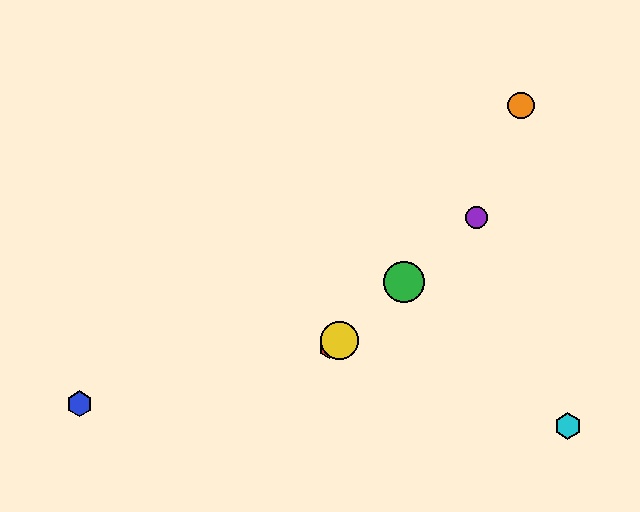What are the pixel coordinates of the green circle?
The green circle is at (404, 282).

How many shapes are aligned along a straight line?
4 shapes (the red hexagon, the green circle, the yellow circle, the purple circle) are aligned along a straight line.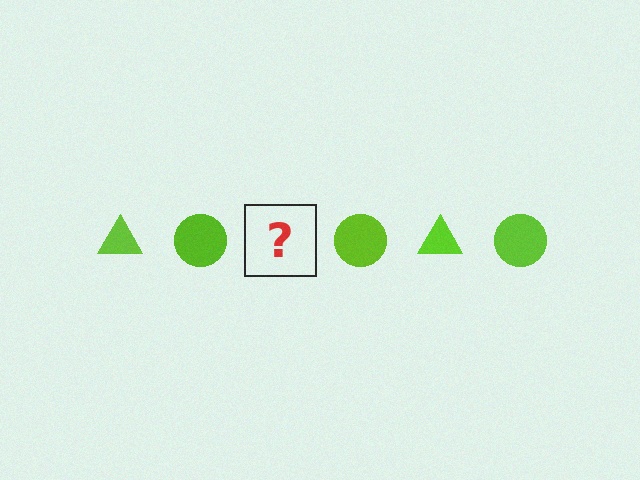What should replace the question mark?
The question mark should be replaced with a lime triangle.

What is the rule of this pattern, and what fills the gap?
The rule is that the pattern cycles through triangle, circle shapes in lime. The gap should be filled with a lime triangle.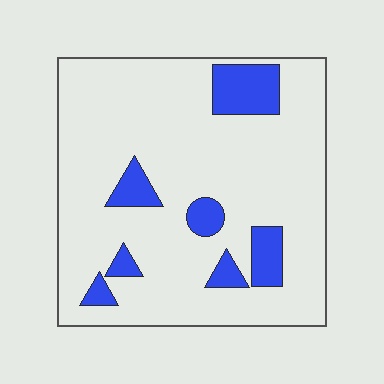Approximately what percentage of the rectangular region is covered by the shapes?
Approximately 15%.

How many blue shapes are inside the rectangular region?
7.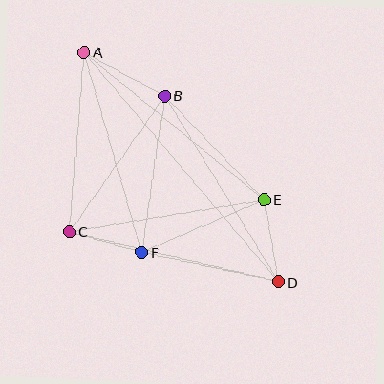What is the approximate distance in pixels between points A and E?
The distance between A and E is approximately 233 pixels.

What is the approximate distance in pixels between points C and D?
The distance between C and D is approximately 215 pixels.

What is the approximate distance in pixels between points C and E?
The distance between C and E is approximately 198 pixels.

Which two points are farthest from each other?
Points A and D are farthest from each other.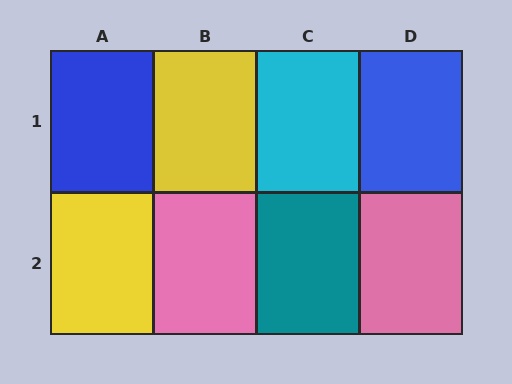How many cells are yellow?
2 cells are yellow.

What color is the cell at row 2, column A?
Yellow.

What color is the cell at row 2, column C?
Teal.